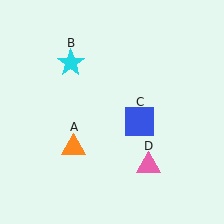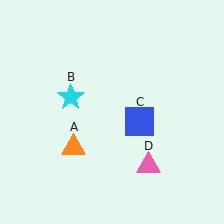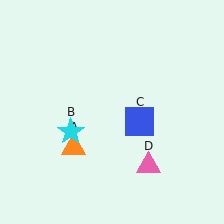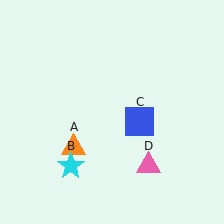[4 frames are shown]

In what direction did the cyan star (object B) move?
The cyan star (object B) moved down.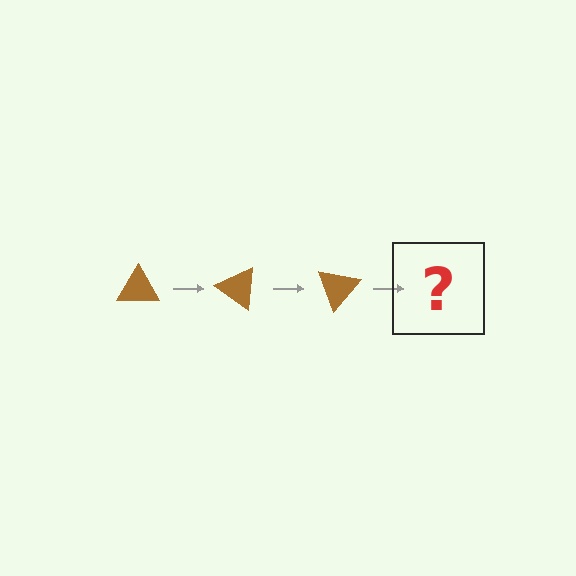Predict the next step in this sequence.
The next step is a brown triangle rotated 105 degrees.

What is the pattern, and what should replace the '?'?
The pattern is that the triangle rotates 35 degrees each step. The '?' should be a brown triangle rotated 105 degrees.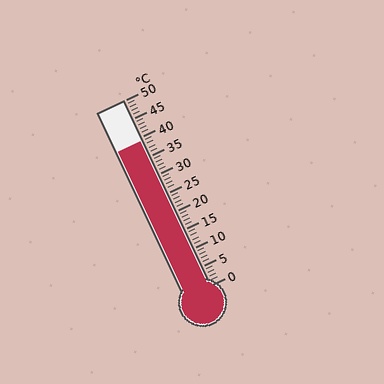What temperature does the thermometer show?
The thermometer shows approximately 39°C.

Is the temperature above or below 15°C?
The temperature is above 15°C.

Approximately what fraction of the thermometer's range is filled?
The thermometer is filled to approximately 80% of its range.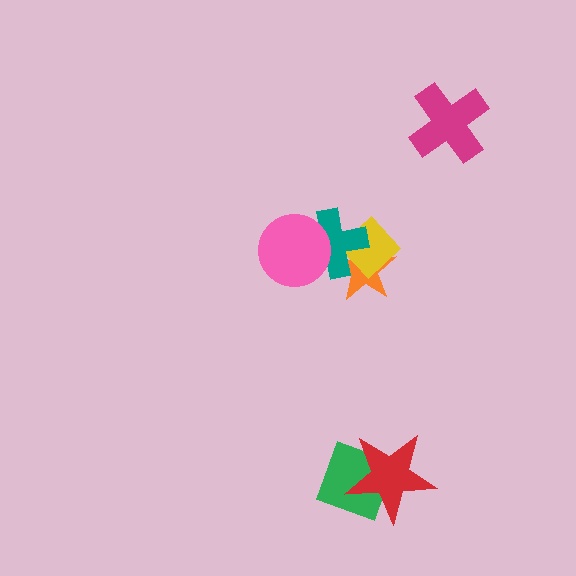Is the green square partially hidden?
Yes, it is partially covered by another shape.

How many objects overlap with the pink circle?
1 object overlaps with the pink circle.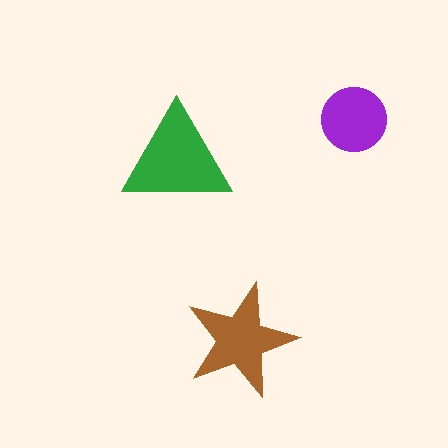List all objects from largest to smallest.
The green triangle, the brown star, the purple circle.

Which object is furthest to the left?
The green triangle is leftmost.